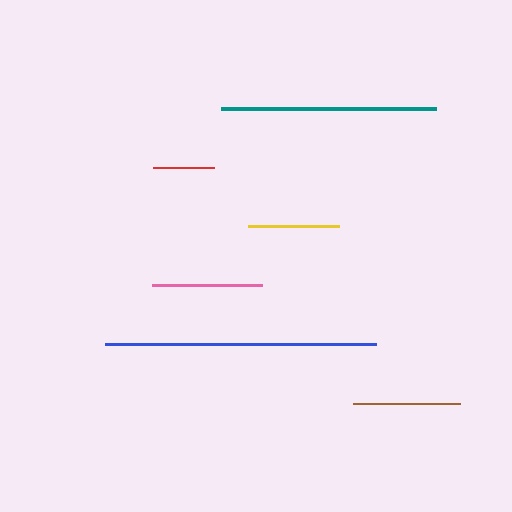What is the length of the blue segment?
The blue segment is approximately 271 pixels long.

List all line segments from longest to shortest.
From longest to shortest: blue, teal, pink, brown, yellow, red.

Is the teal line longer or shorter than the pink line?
The teal line is longer than the pink line.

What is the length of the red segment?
The red segment is approximately 60 pixels long.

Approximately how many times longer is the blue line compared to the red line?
The blue line is approximately 4.5 times the length of the red line.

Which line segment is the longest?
The blue line is the longest at approximately 271 pixels.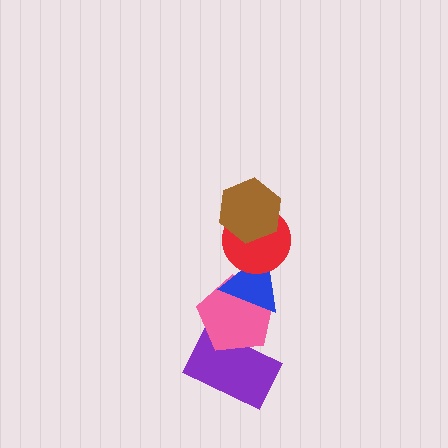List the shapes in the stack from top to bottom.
From top to bottom: the brown hexagon, the red circle, the blue triangle, the pink pentagon, the purple rectangle.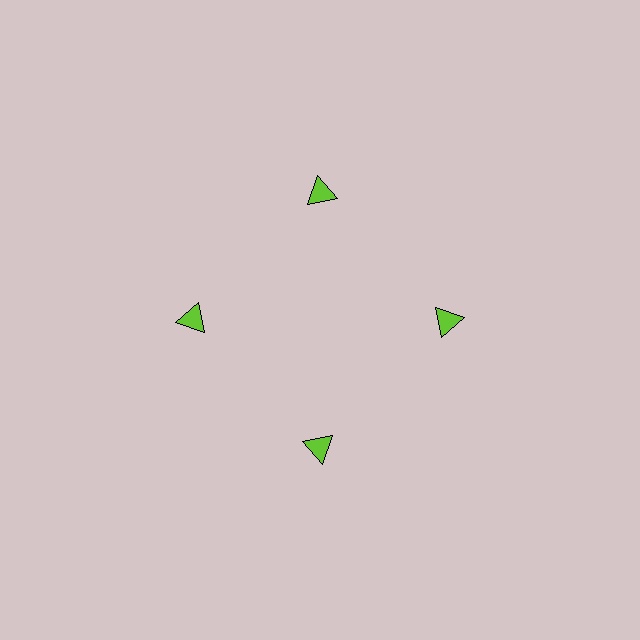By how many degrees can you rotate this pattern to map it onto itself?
The pattern maps onto itself every 90 degrees of rotation.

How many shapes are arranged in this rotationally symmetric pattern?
There are 4 shapes, arranged in 4 groups of 1.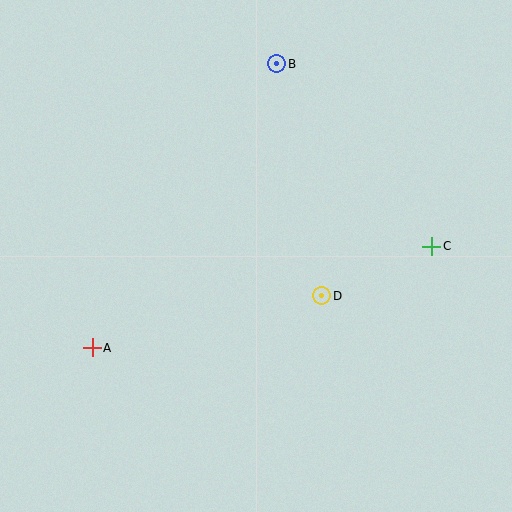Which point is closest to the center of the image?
Point D at (322, 296) is closest to the center.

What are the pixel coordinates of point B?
Point B is at (277, 64).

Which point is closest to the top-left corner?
Point B is closest to the top-left corner.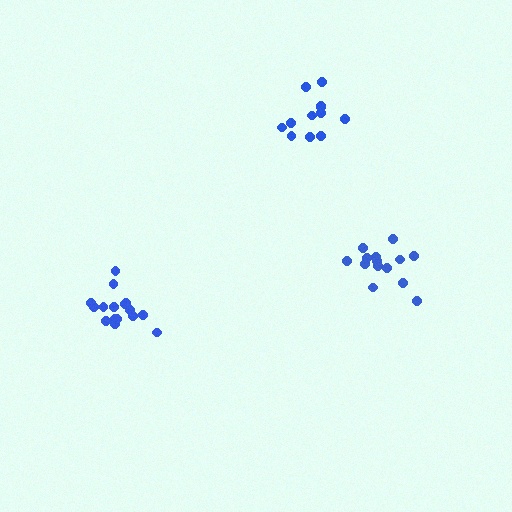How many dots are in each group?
Group 1: 14 dots, Group 2: 16 dots, Group 3: 12 dots (42 total).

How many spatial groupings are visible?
There are 3 spatial groupings.